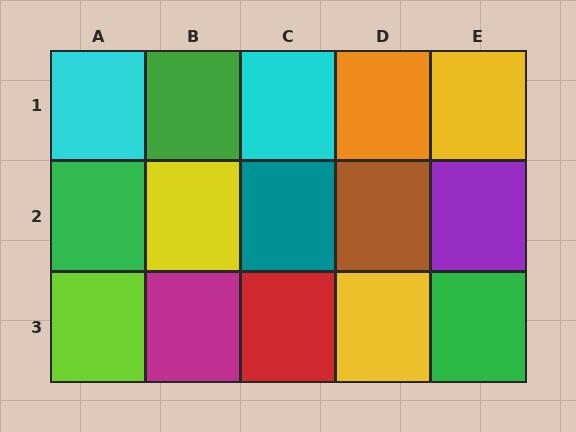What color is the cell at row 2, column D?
Brown.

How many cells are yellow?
3 cells are yellow.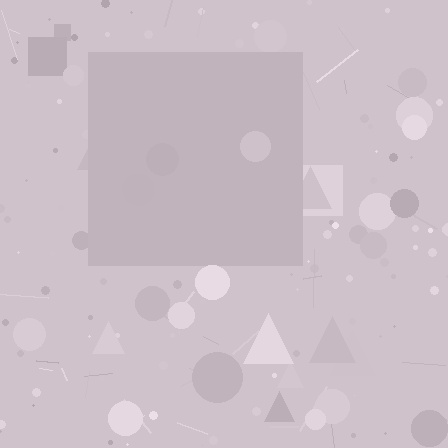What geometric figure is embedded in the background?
A square is embedded in the background.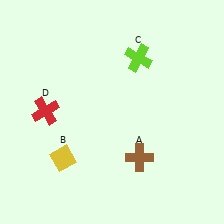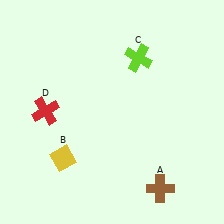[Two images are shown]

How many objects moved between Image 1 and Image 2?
1 object moved between the two images.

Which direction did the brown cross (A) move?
The brown cross (A) moved down.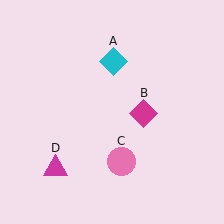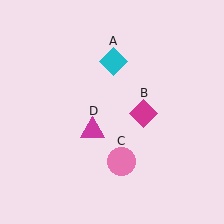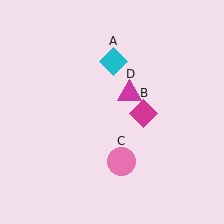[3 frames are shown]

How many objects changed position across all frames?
1 object changed position: magenta triangle (object D).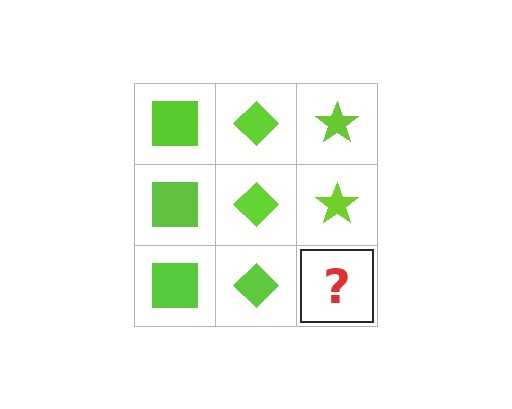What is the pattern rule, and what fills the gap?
The rule is that each column has a consistent shape. The gap should be filled with a lime star.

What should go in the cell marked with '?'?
The missing cell should contain a lime star.